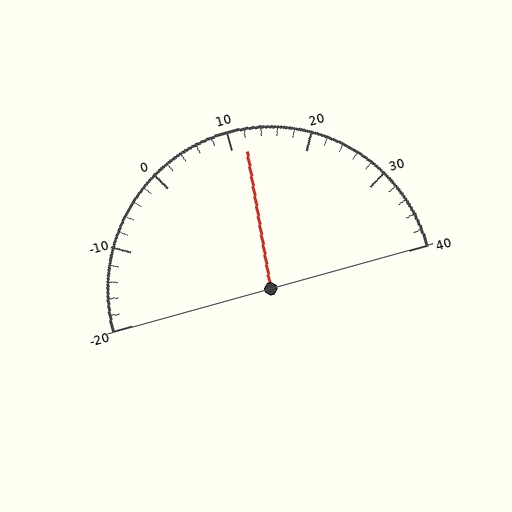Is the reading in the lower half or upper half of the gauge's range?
The reading is in the upper half of the range (-20 to 40).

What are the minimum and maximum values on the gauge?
The gauge ranges from -20 to 40.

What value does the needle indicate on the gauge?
The needle indicates approximately 12.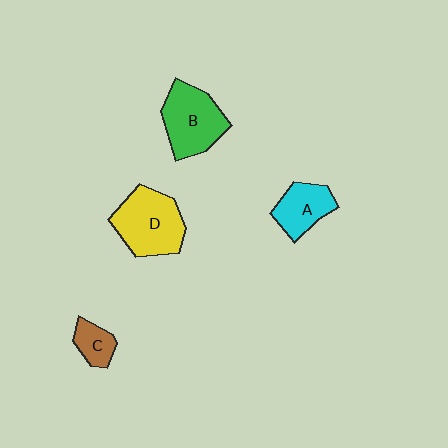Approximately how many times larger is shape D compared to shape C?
Approximately 2.7 times.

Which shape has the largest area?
Shape D (yellow).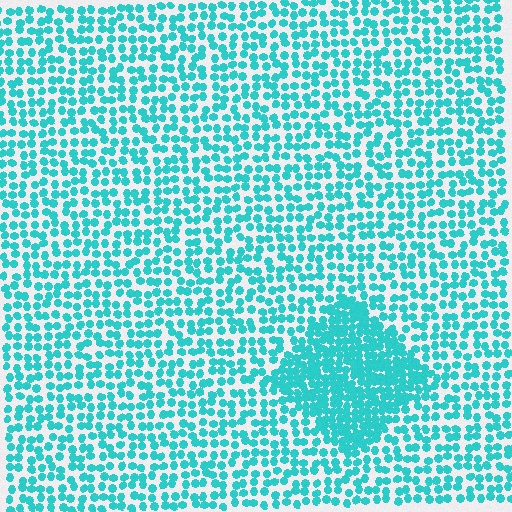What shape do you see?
I see a diamond.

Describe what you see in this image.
The image contains small cyan elements arranged at two different densities. A diamond-shaped region is visible where the elements are more densely packed than the surrounding area.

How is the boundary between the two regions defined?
The boundary is defined by a change in element density (approximately 2.1x ratio). All elements are the same color, size, and shape.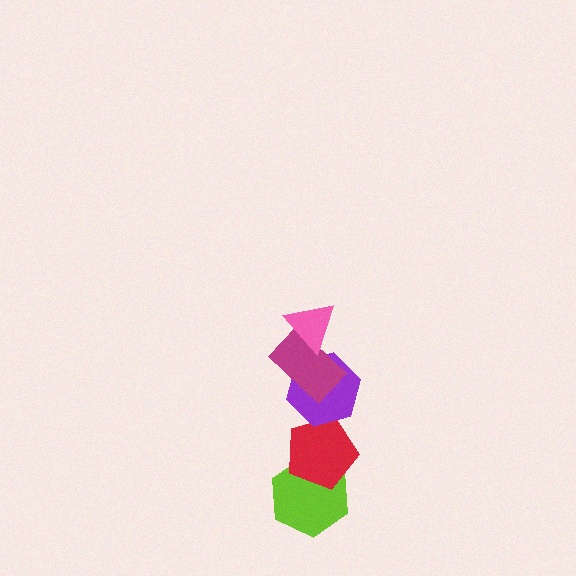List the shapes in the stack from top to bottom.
From top to bottom: the pink triangle, the magenta rectangle, the purple hexagon, the red pentagon, the lime hexagon.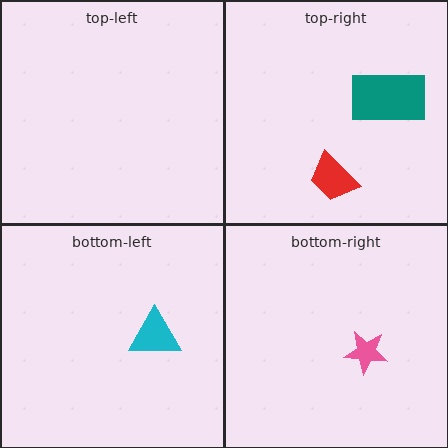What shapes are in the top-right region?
The red trapezoid, the teal rectangle.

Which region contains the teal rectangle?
The top-right region.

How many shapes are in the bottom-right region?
1.